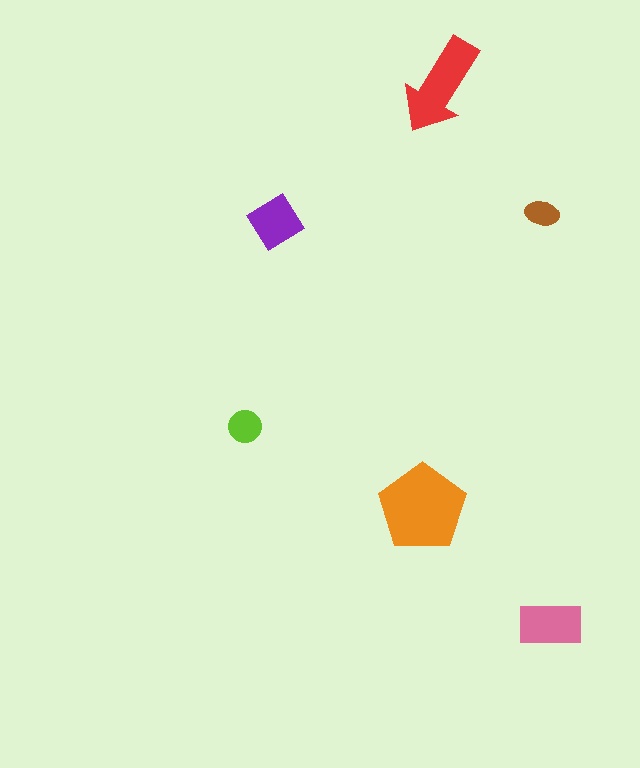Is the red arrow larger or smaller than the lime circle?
Larger.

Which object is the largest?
The orange pentagon.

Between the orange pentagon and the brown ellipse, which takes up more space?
The orange pentagon.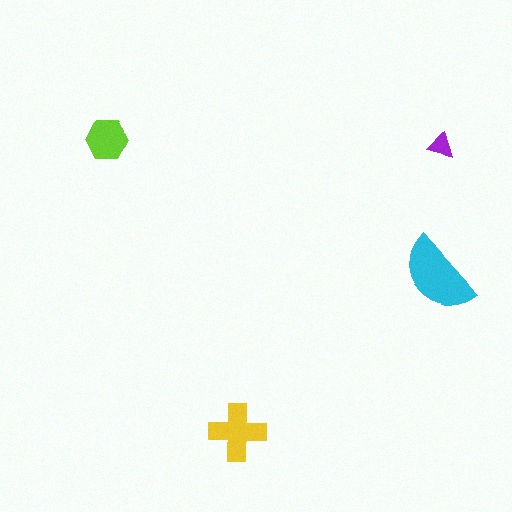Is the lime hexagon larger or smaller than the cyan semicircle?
Smaller.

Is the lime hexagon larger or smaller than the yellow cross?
Smaller.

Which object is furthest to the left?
The lime hexagon is leftmost.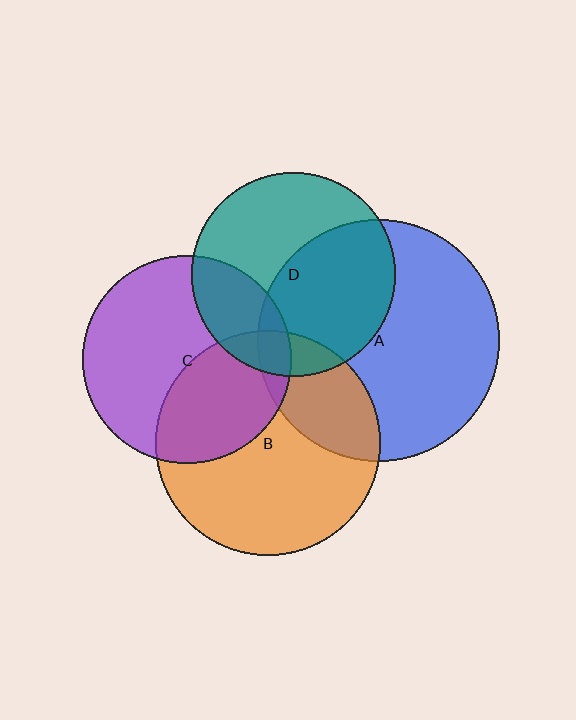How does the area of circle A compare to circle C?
Approximately 1.3 times.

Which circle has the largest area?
Circle A (blue).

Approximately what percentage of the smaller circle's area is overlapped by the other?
Approximately 50%.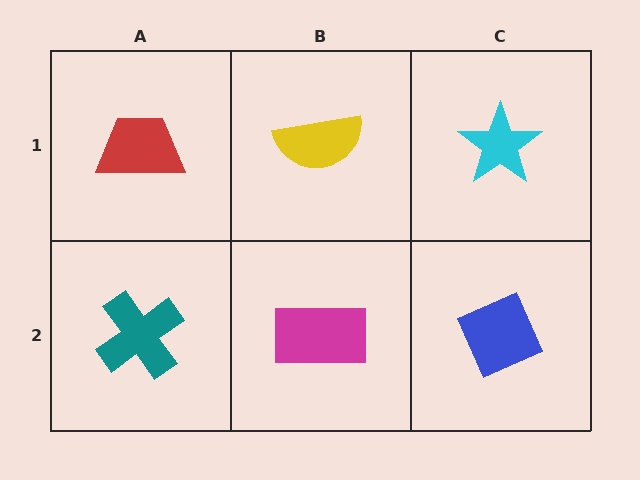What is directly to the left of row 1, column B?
A red trapezoid.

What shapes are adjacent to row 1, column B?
A magenta rectangle (row 2, column B), a red trapezoid (row 1, column A), a cyan star (row 1, column C).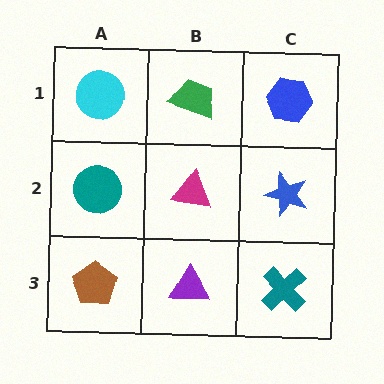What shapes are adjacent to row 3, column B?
A magenta triangle (row 2, column B), a brown pentagon (row 3, column A), a teal cross (row 3, column C).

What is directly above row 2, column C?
A blue hexagon.